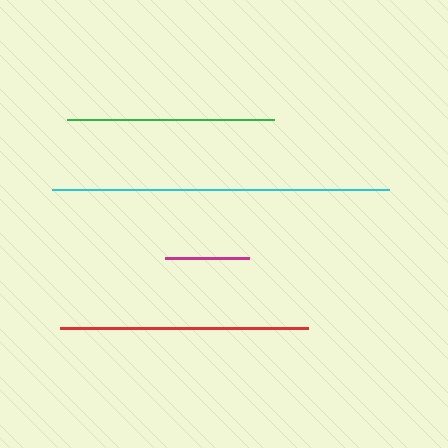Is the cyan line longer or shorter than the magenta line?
The cyan line is longer than the magenta line.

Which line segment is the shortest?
The magenta line is the shortest at approximately 84 pixels.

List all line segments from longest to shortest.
From longest to shortest: cyan, red, green, magenta.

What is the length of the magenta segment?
The magenta segment is approximately 84 pixels long.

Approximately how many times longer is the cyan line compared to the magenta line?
The cyan line is approximately 4.0 times the length of the magenta line.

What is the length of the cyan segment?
The cyan segment is approximately 337 pixels long.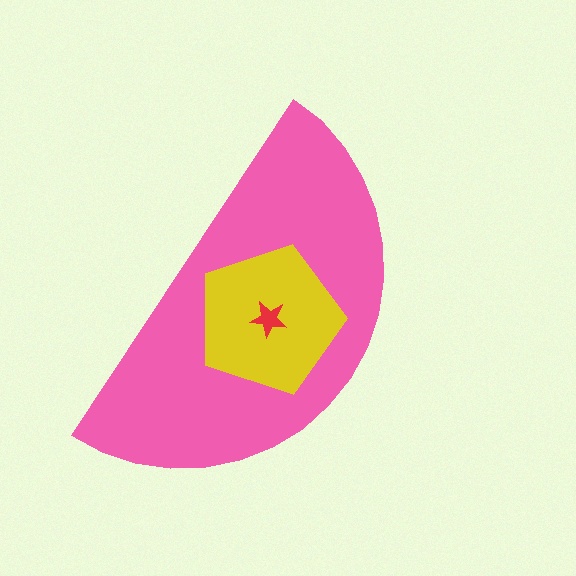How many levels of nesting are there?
3.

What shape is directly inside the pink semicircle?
The yellow pentagon.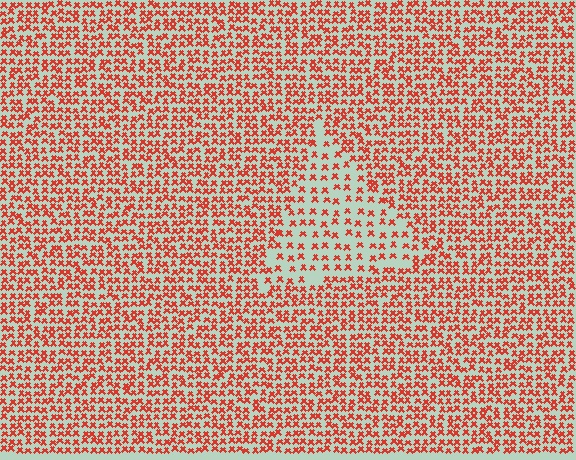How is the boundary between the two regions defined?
The boundary is defined by a change in element density (approximately 2.0x ratio). All elements are the same color, size, and shape.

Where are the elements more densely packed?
The elements are more densely packed outside the triangle boundary.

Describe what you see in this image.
The image contains small red elements arranged at two different densities. A triangle-shaped region is visible where the elements are less densely packed than the surrounding area.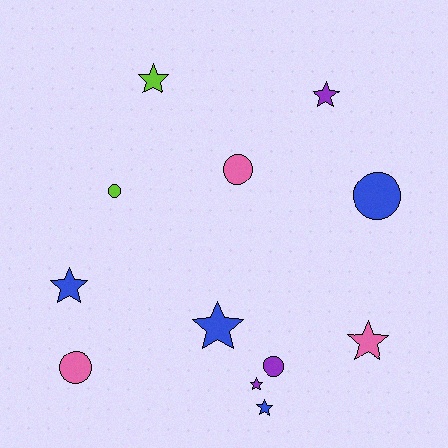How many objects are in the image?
There are 12 objects.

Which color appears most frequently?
Blue, with 4 objects.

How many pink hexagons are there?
There are no pink hexagons.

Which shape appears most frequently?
Star, with 7 objects.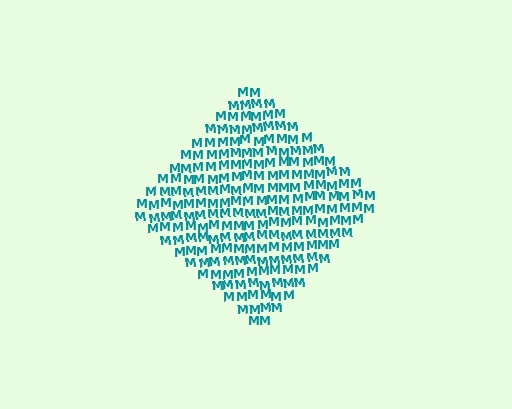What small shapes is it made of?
It is made of small letter M's.